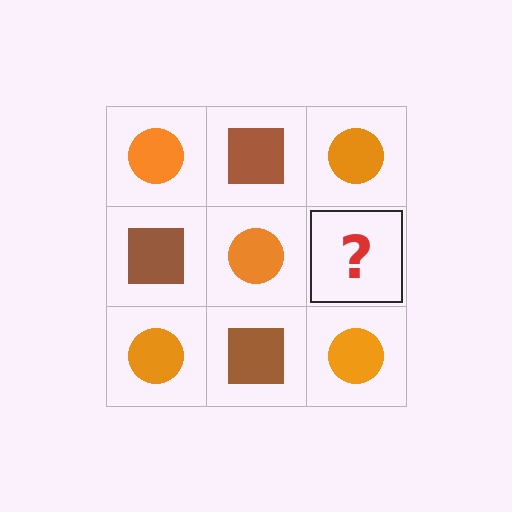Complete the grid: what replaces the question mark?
The question mark should be replaced with a brown square.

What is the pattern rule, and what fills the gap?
The rule is that it alternates orange circle and brown square in a checkerboard pattern. The gap should be filled with a brown square.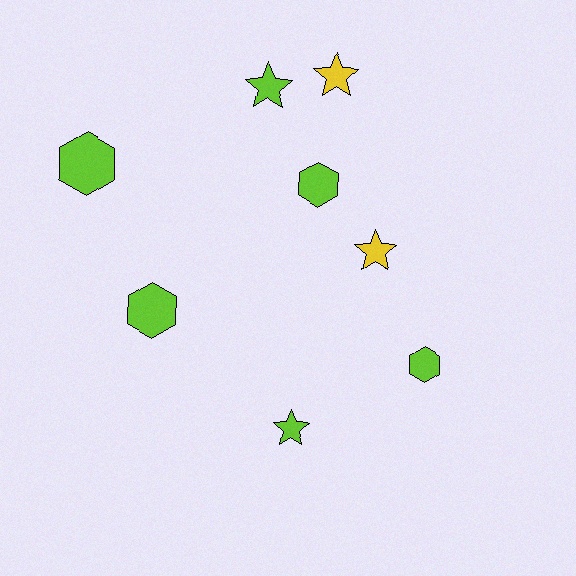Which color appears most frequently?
Lime, with 6 objects.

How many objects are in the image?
There are 8 objects.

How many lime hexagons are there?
There are 4 lime hexagons.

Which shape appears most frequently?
Hexagon, with 4 objects.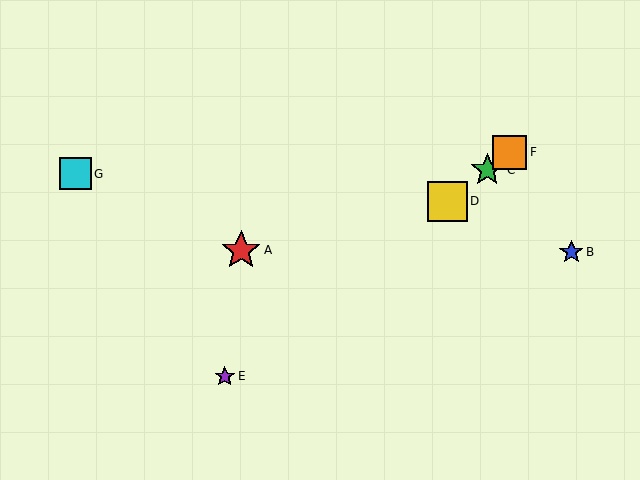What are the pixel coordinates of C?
Object C is at (487, 170).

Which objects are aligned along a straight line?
Objects C, D, E, F are aligned along a straight line.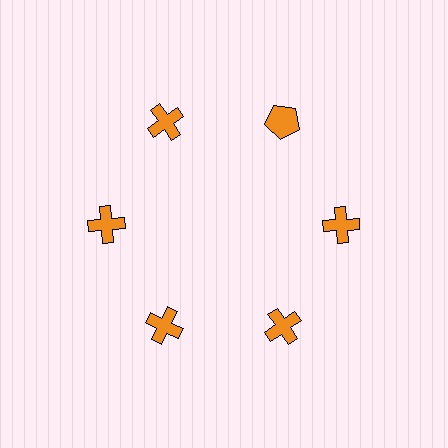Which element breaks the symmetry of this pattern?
The orange pentagon at roughly the 1 o'clock position breaks the symmetry. All other shapes are orange crosses.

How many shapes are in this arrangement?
There are 6 shapes arranged in a ring pattern.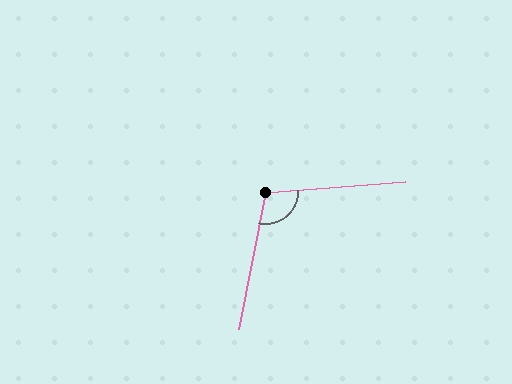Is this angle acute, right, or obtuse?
It is obtuse.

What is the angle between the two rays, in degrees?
Approximately 105 degrees.